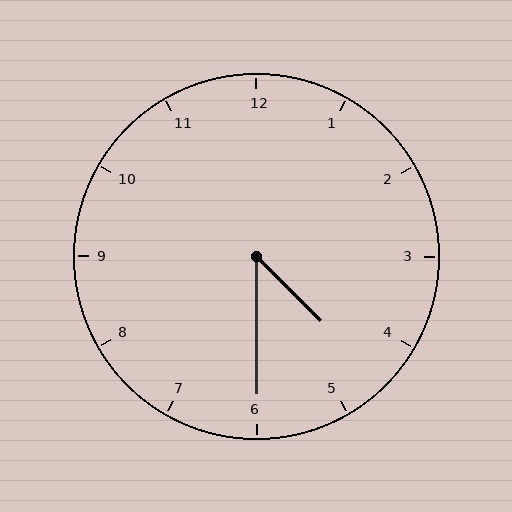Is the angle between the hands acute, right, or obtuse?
It is acute.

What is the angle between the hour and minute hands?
Approximately 45 degrees.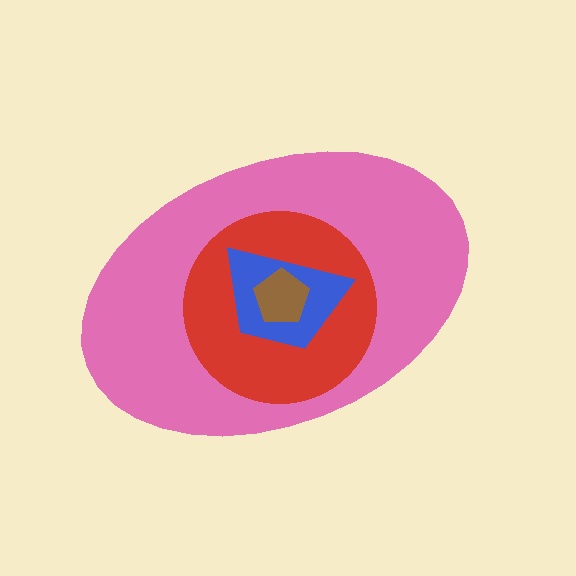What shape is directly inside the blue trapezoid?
The brown pentagon.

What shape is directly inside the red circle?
The blue trapezoid.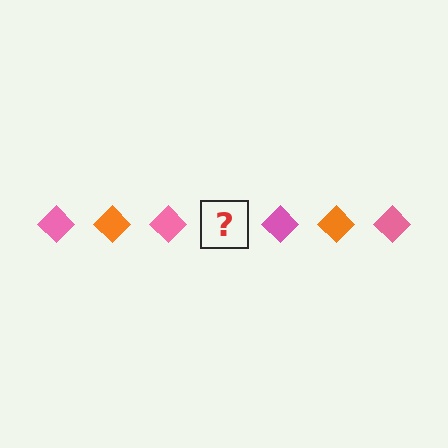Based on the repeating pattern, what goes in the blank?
The blank should be an orange diamond.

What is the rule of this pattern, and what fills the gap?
The rule is that the pattern cycles through pink, orange diamonds. The gap should be filled with an orange diamond.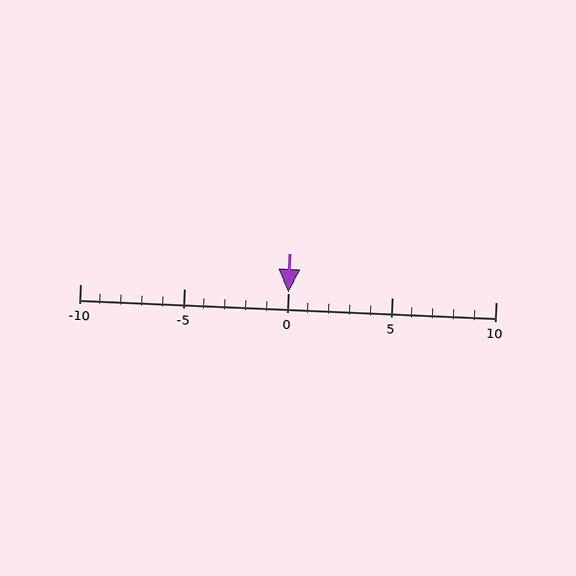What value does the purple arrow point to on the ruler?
The purple arrow points to approximately 0.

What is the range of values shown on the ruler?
The ruler shows values from -10 to 10.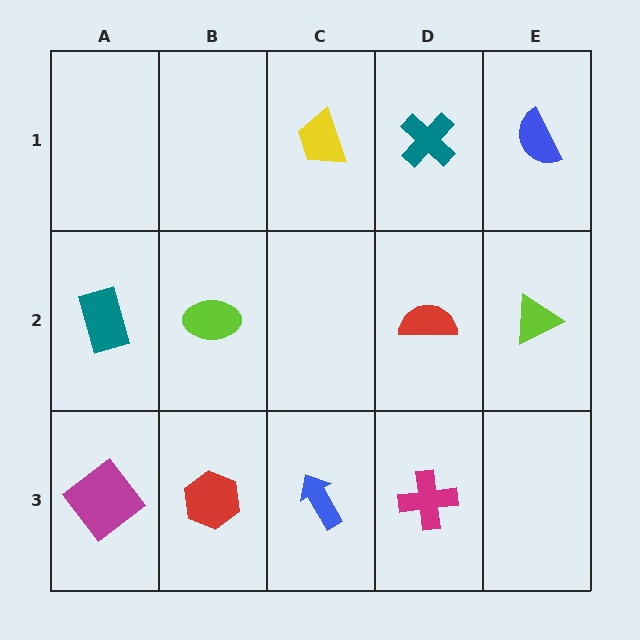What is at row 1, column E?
A blue semicircle.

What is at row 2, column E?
A lime triangle.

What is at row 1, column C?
A yellow trapezoid.